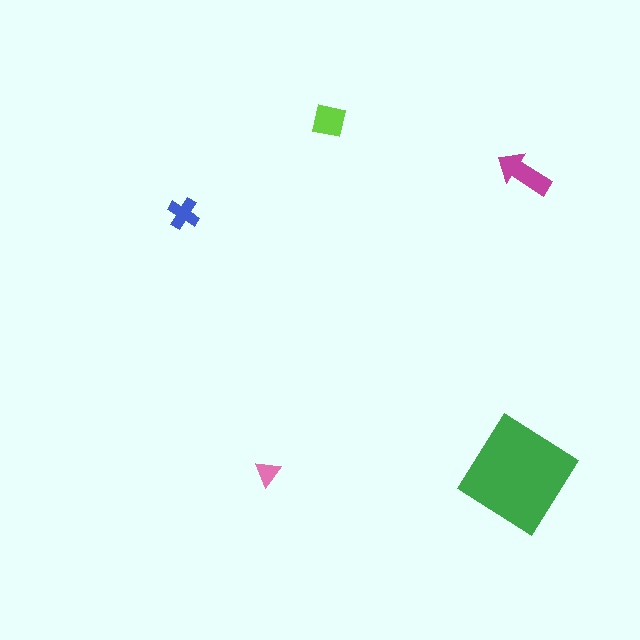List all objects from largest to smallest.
The green diamond, the magenta arrow, the lime square, the blue cross, the pink triangle.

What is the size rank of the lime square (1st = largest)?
3rd.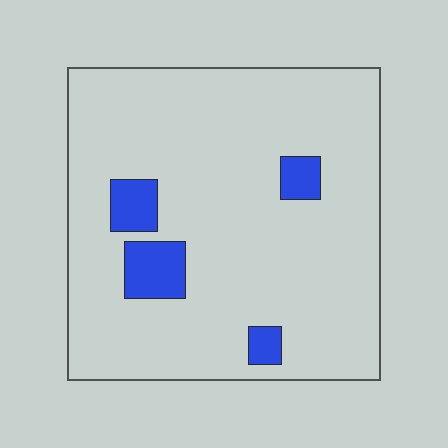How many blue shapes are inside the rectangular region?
4.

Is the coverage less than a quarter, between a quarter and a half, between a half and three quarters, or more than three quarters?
Less than a quarter.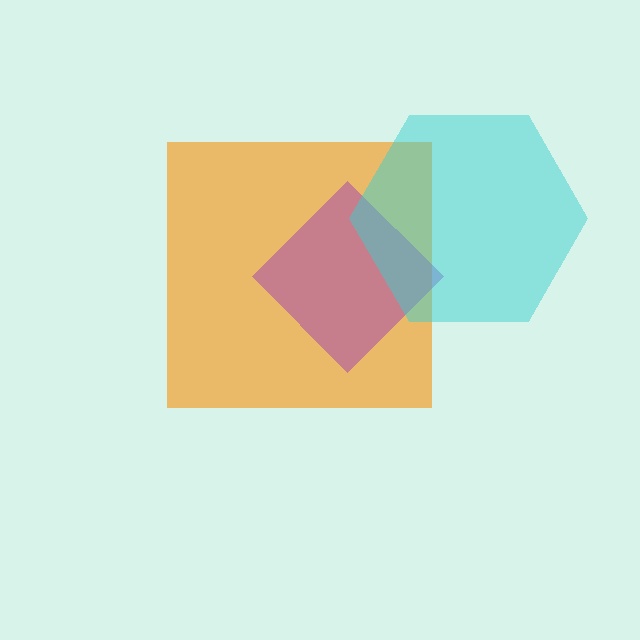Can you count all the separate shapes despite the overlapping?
Yes, there are 3 separate shapes.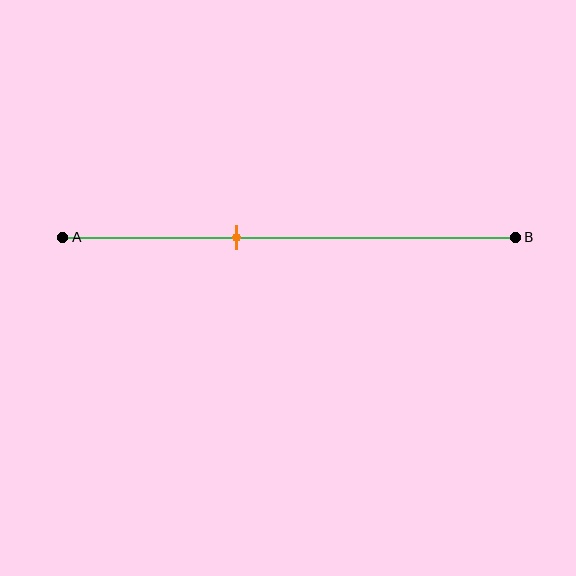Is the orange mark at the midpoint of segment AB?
No, the mark is at about 40% from A, not at the 50% midpoint.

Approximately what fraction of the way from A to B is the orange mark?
The orange mark is approximately 40% of the way from A to B.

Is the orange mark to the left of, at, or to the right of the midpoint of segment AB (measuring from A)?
The orange mark is to the left of the midpoint of segment AB.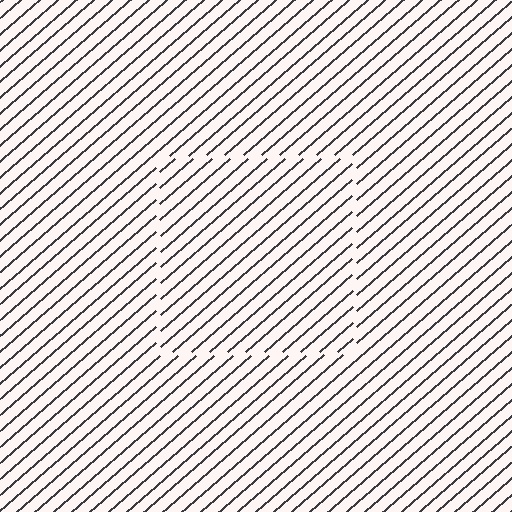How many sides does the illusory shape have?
4 sides — the line-ends trace a square.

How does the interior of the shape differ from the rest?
The interior of the shape contains the same grating, shifted by half a period — the contour is defined by the phase discontinuity where line-ends from the inner and outer gratings abut.